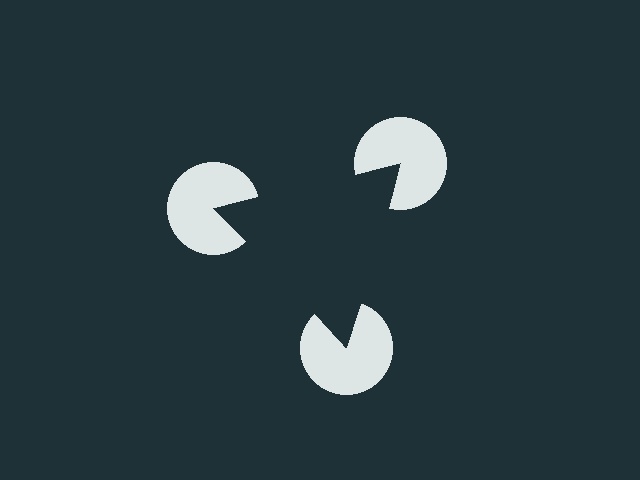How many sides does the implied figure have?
3 sides.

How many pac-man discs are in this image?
There are 3 — one at each vertex of the illusory triangle.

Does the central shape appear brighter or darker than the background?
It typically appears slightly darker than the background, even though no actual brightness change is drawn.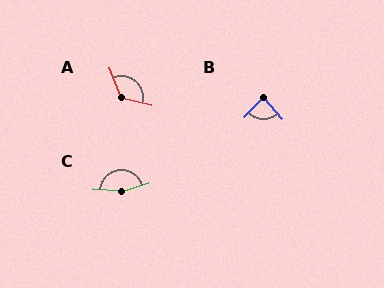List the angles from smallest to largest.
B (84°), A (124°), C (160°).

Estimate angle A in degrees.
Approximately 124 degrees.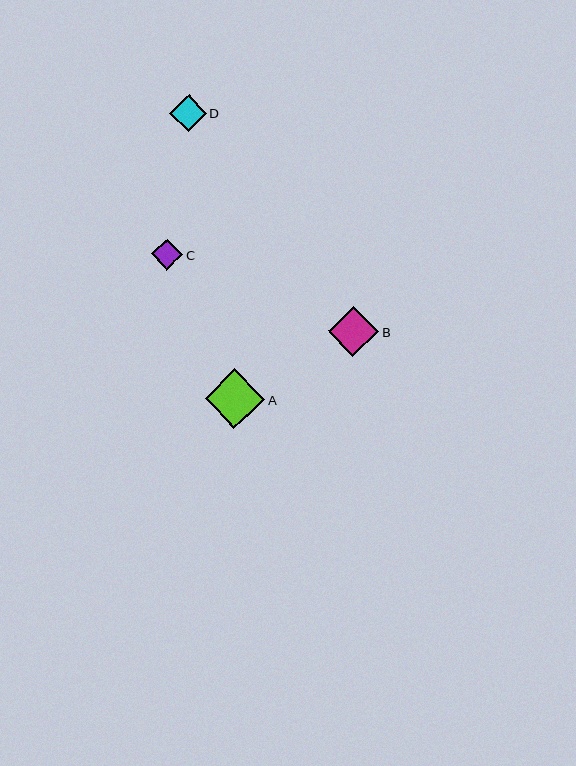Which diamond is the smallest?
Diamond C is the smallest with a size of approximately 31 pixels.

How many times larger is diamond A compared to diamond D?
Diamond A is approximately 1.6 times the size of diamond D.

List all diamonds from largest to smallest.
From largest to smallest: A, B, D, C.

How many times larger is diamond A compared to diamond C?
Diamond A is approximately 1.9 times the size of diamond C.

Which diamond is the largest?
Diamond A is the largest with a size of approximately 60 pixels.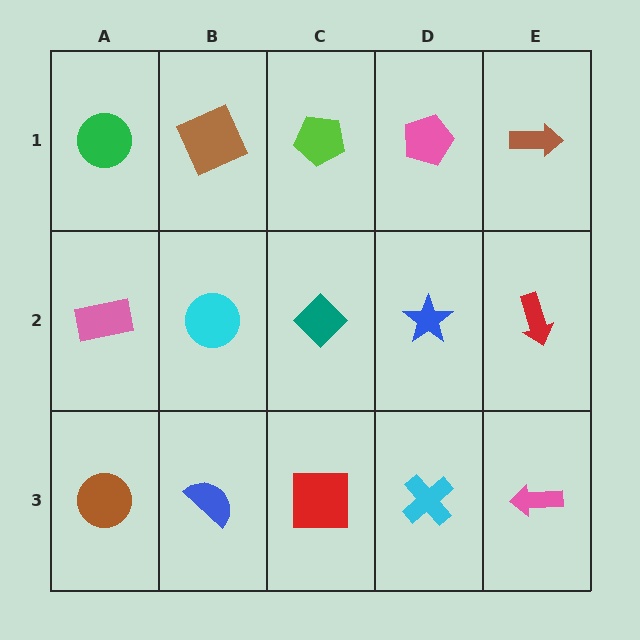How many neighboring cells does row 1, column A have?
2.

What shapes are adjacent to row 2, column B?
A brown square (row 1, column B), a blue semicircle (row 3, column B), a pink rectangle (row 2, column A), a teal diamond (row 2, column C).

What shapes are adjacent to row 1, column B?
A cyan circle (row 2, column B), a green circle (row 1, column A), a lime pentagon (row 1, column C).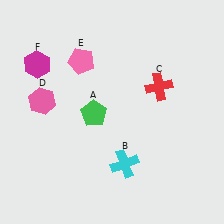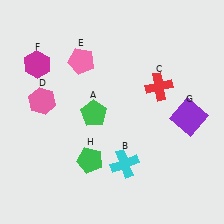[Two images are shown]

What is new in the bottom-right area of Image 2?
A purple square (G) was added in the bottom-right area of Image 2.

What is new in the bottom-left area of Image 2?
A green pentagon (H) was added in the bottom-left area of Image 2.